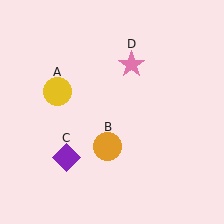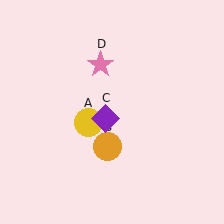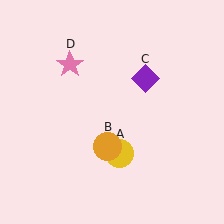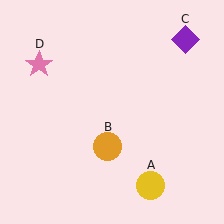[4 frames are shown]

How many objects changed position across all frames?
3 objects changed position: yellow circle (object A), purple diamond (object C), pink star (object D).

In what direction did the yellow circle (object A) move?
The yellow circle (object A) moved down and to the right.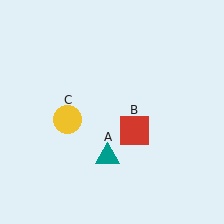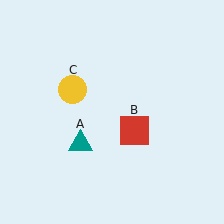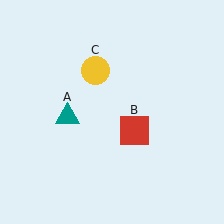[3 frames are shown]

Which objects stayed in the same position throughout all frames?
Red square (object B) remained stationary.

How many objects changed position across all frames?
2 objects changed position: teal triangle (object A), yellow circle (object C).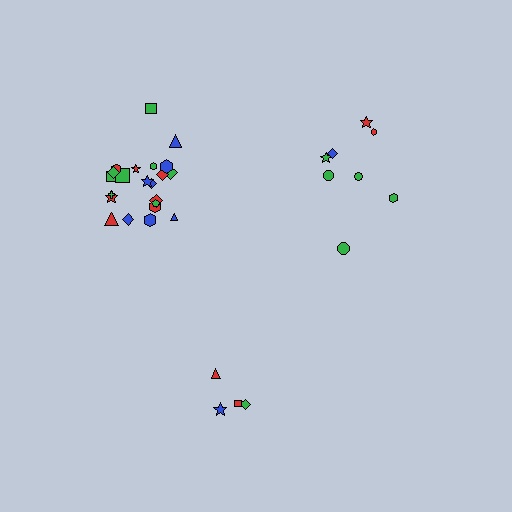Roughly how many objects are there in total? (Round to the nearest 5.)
Roughly 35 objects in total.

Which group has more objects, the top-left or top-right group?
The top-left group.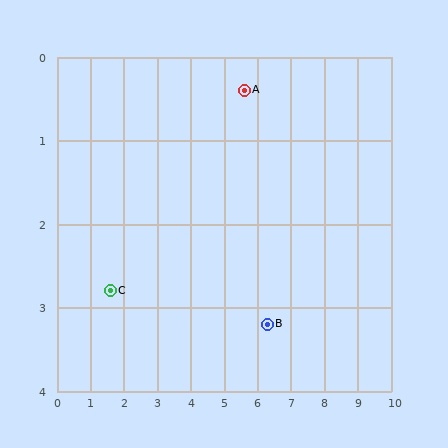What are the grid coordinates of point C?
Point C is at approximately (1.6, 2.8).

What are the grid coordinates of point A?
Point A is at approximately (5.6, 0.4).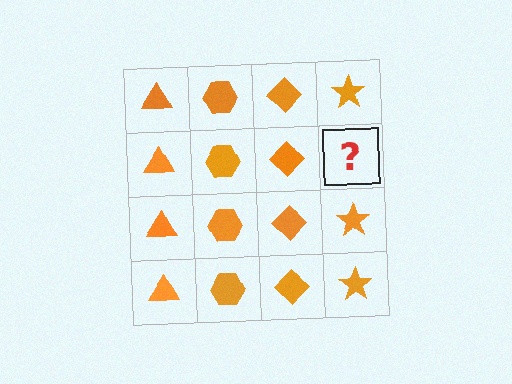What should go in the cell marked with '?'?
The missing cell should contain an orange star.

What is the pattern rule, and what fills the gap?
The rule is that each column has a consistent shape. The gap should be filled with an orange star.